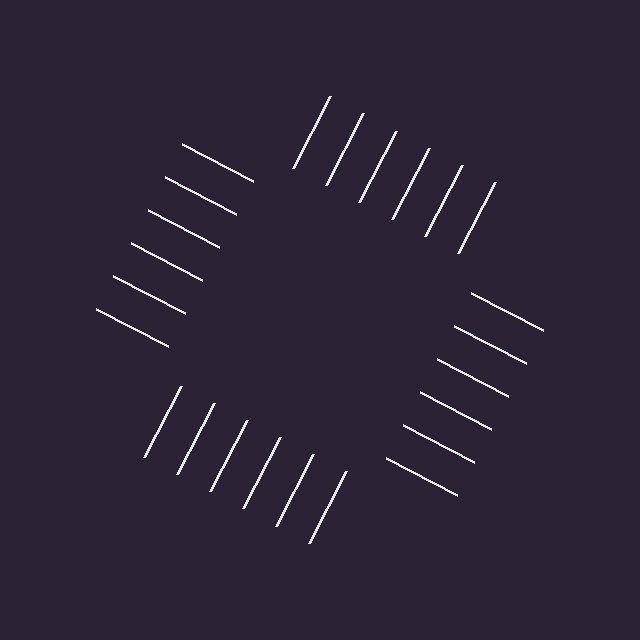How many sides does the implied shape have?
4 sides — the line-ends trace a square.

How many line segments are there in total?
24 — 6 along each of the 4 edges.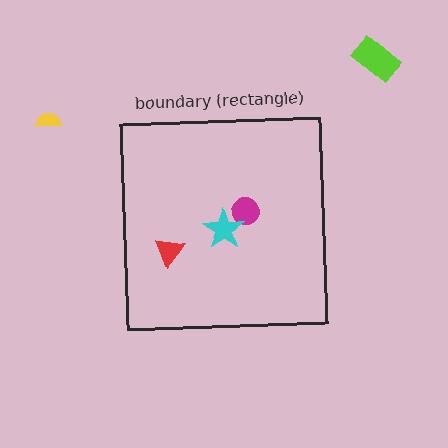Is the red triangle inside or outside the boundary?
Inside.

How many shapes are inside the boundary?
3 inside, 2 outside.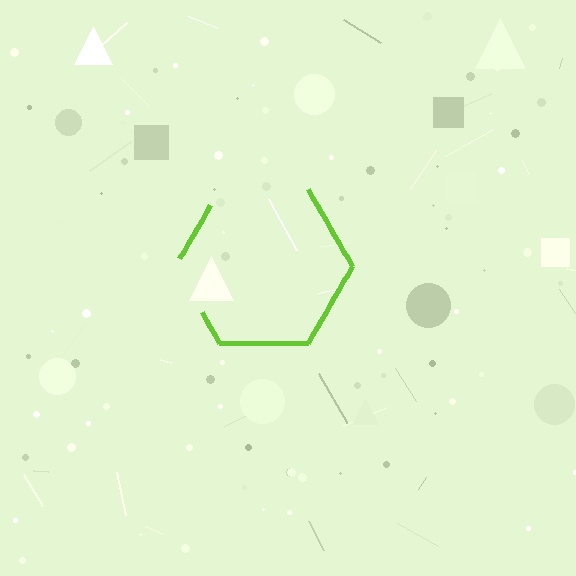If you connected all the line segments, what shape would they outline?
They would outline a hexagon.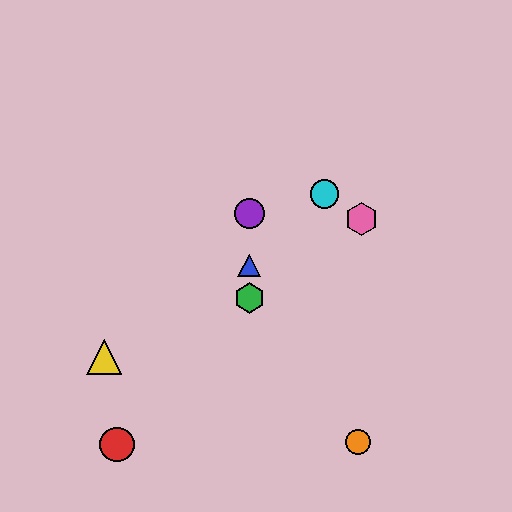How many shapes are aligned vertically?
3 shapes (the blue triangle, the green hexagon, the purple circle) are aligned vertically.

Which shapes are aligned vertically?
The blue triangle, the green hexagon, the purple circle are aligned vertically.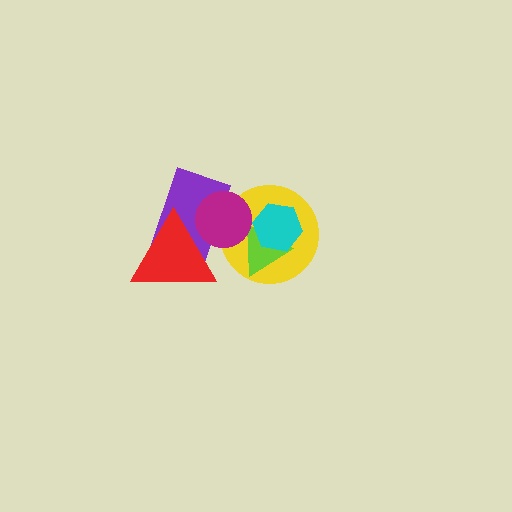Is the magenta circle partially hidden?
Yes, it is partially covered by another shape.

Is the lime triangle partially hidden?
Yes, it is partially covered by another shape.